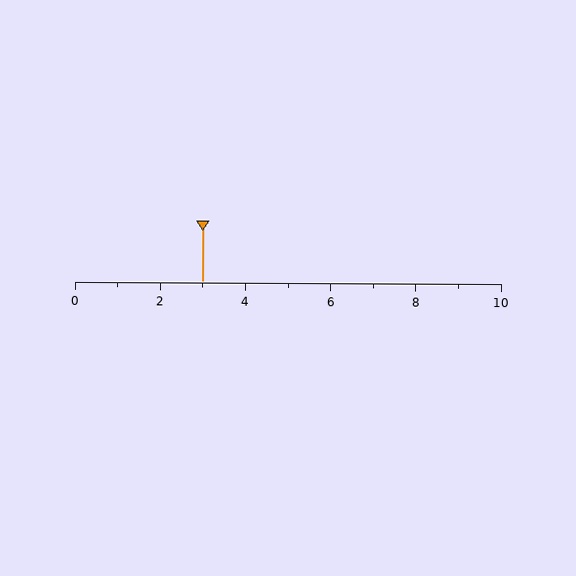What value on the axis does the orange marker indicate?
The marker indicates approximately 3.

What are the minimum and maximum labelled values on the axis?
The axis runs from 0 to 10.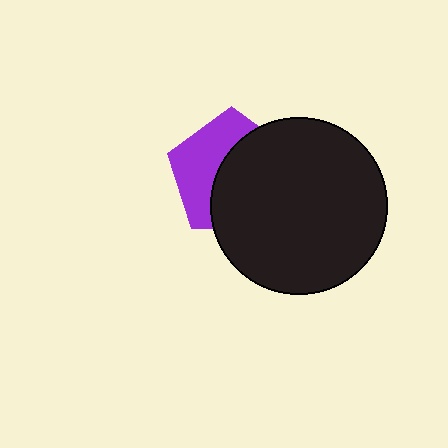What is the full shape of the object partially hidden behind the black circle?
The partially hidden object is a purple pentagon.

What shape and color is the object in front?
The object in front is a black circle.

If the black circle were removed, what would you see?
You would see the complete purple pentagon.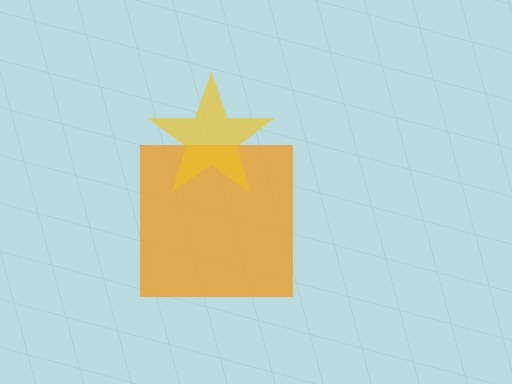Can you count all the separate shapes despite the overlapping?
Yes, there are 2 separate shapes.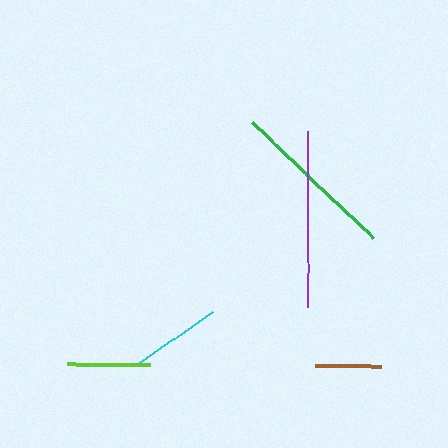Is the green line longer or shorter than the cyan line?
The green line is longer than the cyan line.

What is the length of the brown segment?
The brown segment is approximately 66 pixels long.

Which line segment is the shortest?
The brown line is the shortest at approximately 66 pixels.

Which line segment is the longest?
The purple line is the longest at approximately 176 pixels.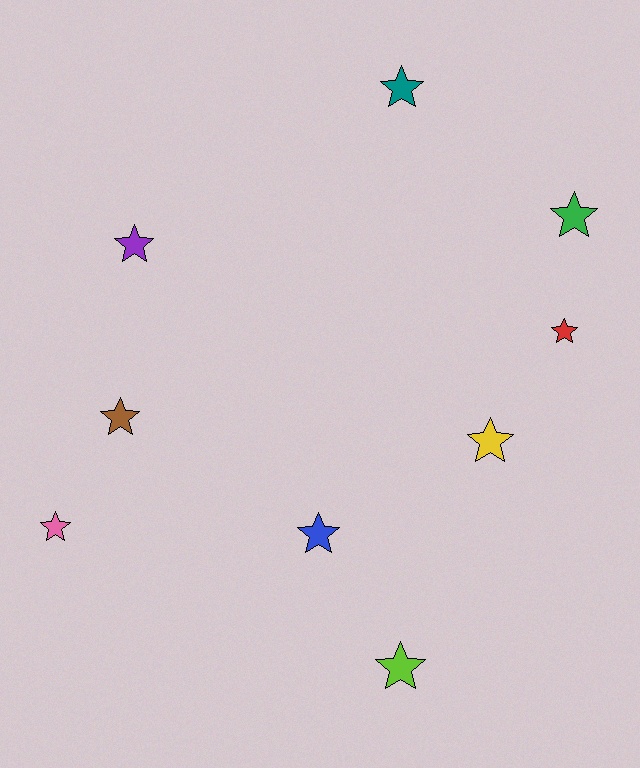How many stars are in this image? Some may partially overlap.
There are 9 stars.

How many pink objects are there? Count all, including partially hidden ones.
There is 1 pink object.